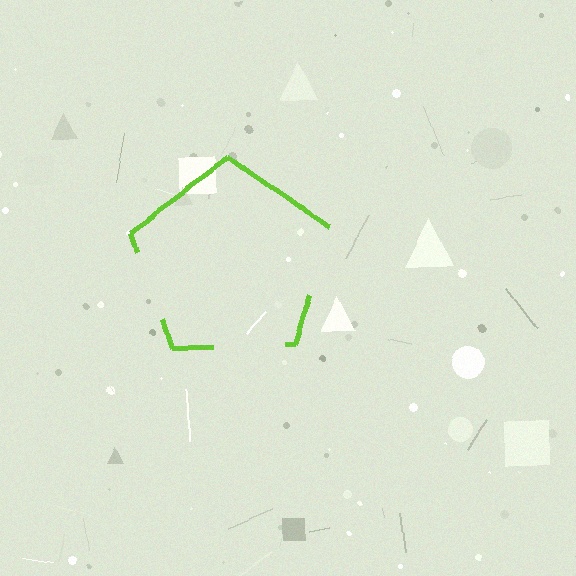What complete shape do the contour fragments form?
The contour fragments form a pentagon.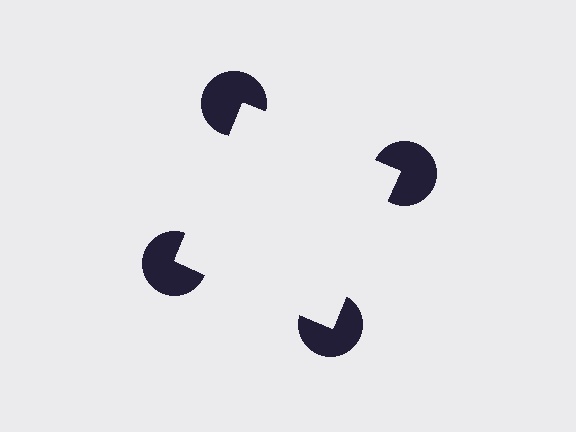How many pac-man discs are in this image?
There are 4 — one at each vertex of the illusory square.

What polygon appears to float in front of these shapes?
An illusory square — its edges are inferred from the aligned wedge cuts in the pac-man discs, not physically drawn.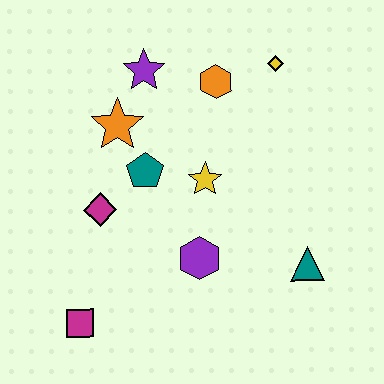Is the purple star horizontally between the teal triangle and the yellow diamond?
No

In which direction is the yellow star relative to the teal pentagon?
The yellow star is to the right of the teal pentagon.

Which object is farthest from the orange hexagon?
The magenta square is farthest from the orange hexagon.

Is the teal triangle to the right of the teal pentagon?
Yes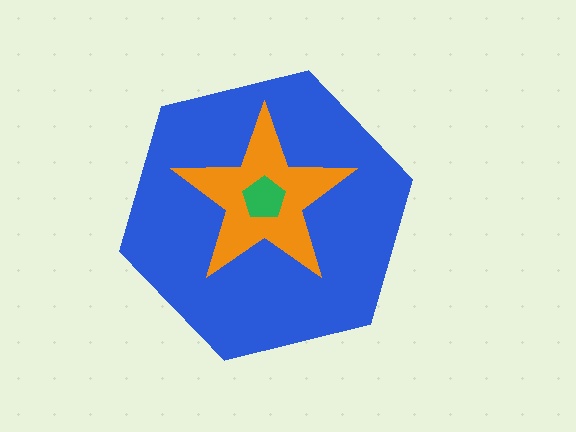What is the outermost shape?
The blue hexagon.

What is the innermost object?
The green pentagon.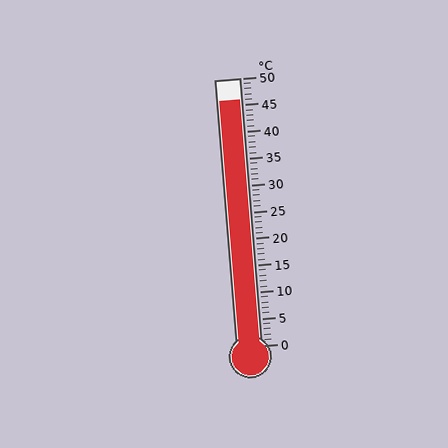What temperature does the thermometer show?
The thermometer shows approximately 46°C.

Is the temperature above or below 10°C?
The temperature is above 10°C.